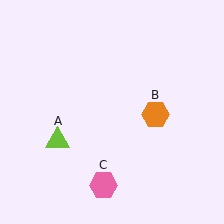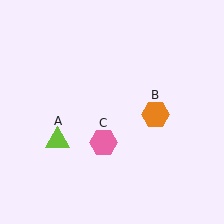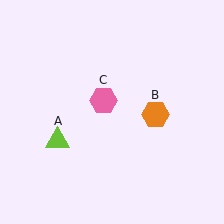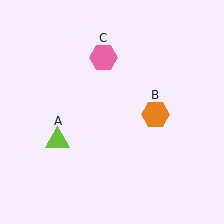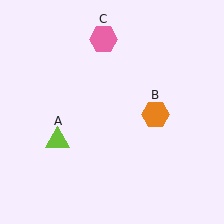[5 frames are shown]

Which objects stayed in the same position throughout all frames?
Lime triangle (object A) and orange hexagon (object B) remained stationary.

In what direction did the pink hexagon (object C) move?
The pink hexagon (object C) moved up.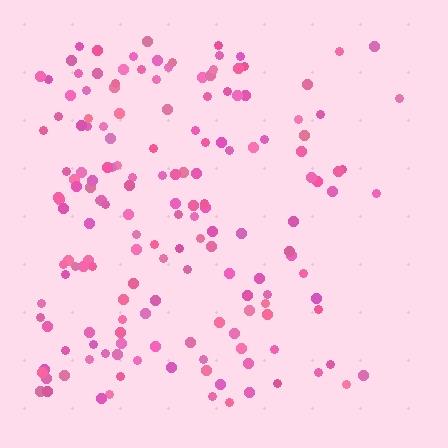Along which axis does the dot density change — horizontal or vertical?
Horizontal.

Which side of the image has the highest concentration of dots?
The left.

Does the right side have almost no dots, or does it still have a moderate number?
Still a moderate number, just noticeably fewer than the left.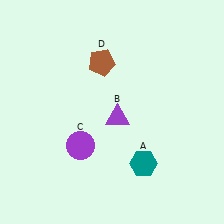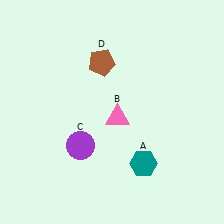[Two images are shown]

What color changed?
The triangle (B) changed from purple in Image 1 to pink in Image 2.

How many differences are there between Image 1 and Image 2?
There is 1 difference between the two images.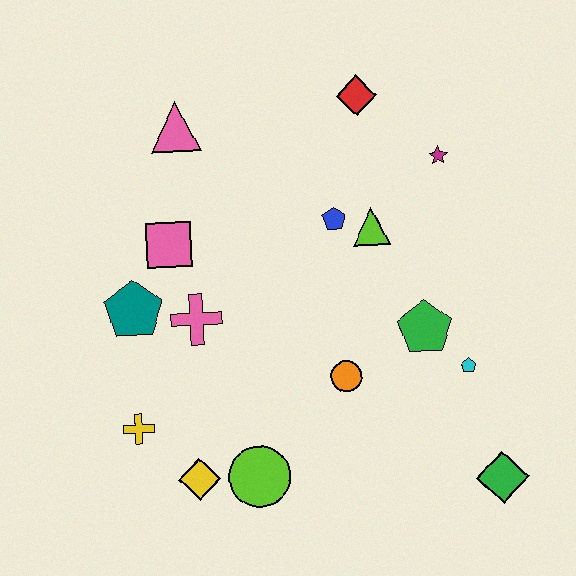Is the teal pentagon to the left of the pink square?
Yes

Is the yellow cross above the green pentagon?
No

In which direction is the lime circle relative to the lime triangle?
The lime circle is below the lime triangle.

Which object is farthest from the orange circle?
The pink triangle is farthest from the orange circle.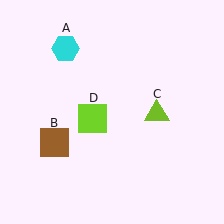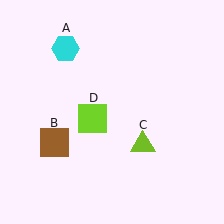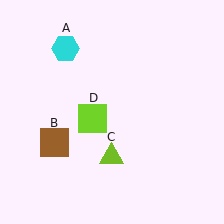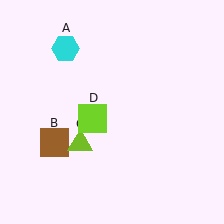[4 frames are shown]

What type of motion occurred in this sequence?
The lime triangle (object C) rotated clockwise around the center of the scene.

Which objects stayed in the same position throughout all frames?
Cyan hexagon (object A) and brown square (object B) and lime square (object D) remained stationary.